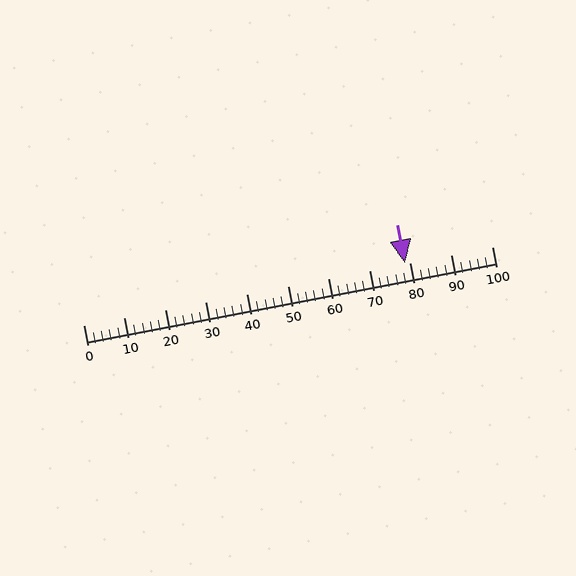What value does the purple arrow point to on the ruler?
The purple arrow points to approximately 79.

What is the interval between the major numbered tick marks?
The major tick marks are spaced 10 units apart.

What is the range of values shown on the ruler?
The ruler shows values from 0 to 100.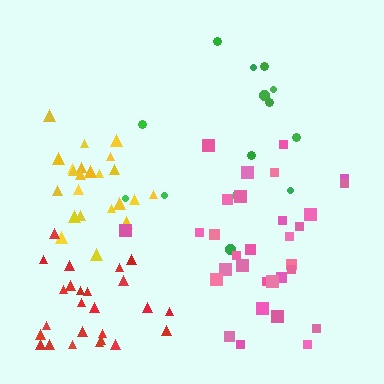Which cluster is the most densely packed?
Yellow.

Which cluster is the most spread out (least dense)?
Green.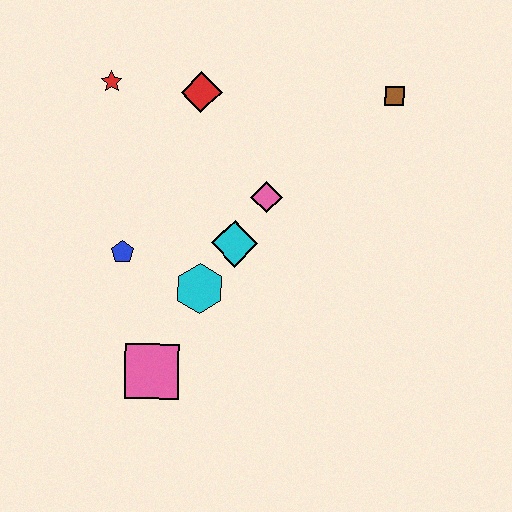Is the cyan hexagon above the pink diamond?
No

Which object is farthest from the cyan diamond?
The brown square is farthest from the cyan diamond.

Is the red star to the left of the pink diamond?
Yes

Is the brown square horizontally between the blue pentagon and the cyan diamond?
No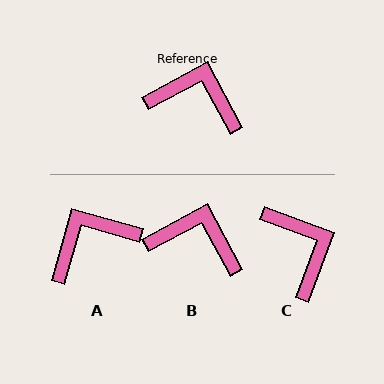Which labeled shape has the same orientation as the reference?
B.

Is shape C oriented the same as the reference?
No, it is off by about 48 degrees.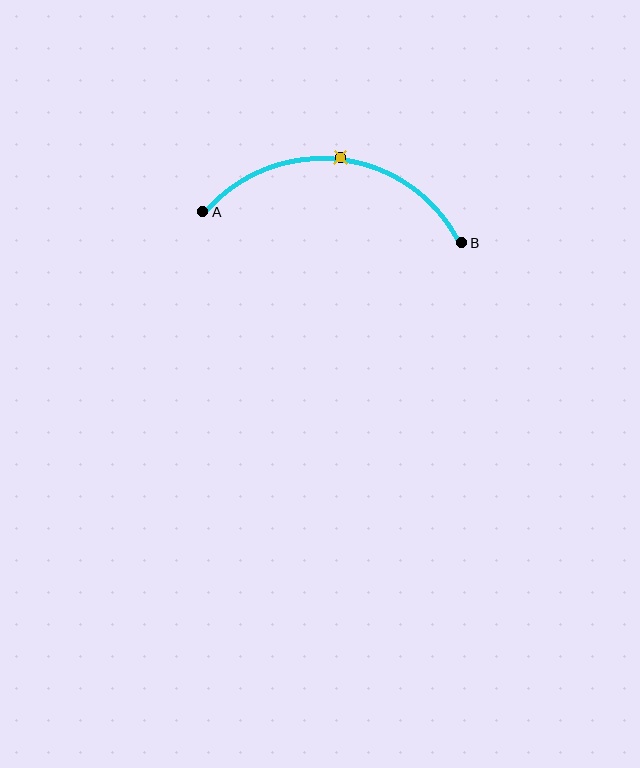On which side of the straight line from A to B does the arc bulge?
The arc bulges above the straight line connecting A and B.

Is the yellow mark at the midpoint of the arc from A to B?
Yes. The yellow mark lies on the arc at equal arc-length from both A and B — it is the arc midpoint.